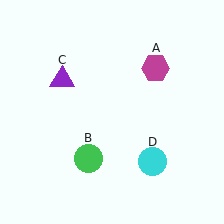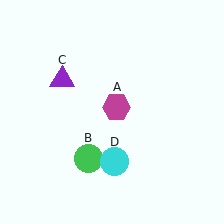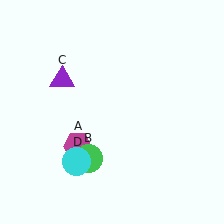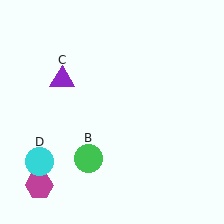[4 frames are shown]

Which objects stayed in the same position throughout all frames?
Green circle (object B) and purple triangle (object C) remained stationary.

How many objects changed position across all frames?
2 objects changed position: magenta hexagon (object A), cyan circle (object D).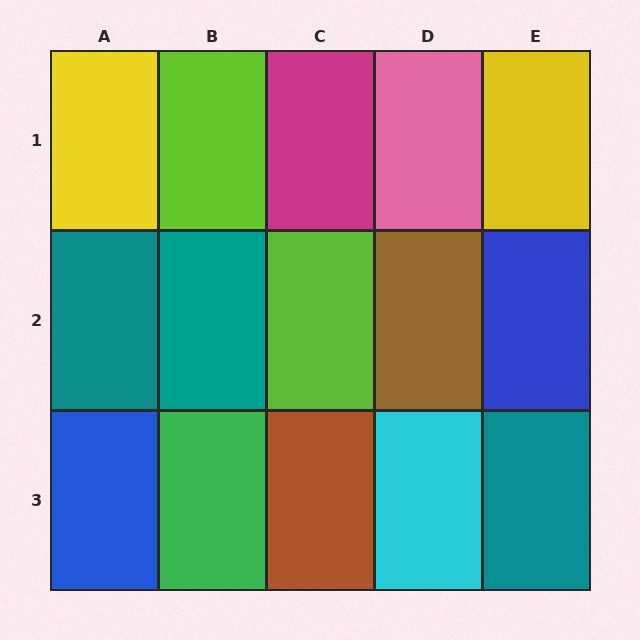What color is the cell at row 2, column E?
Blue.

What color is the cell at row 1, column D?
Pink.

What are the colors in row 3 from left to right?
Blue, green, brown, cyan, teal.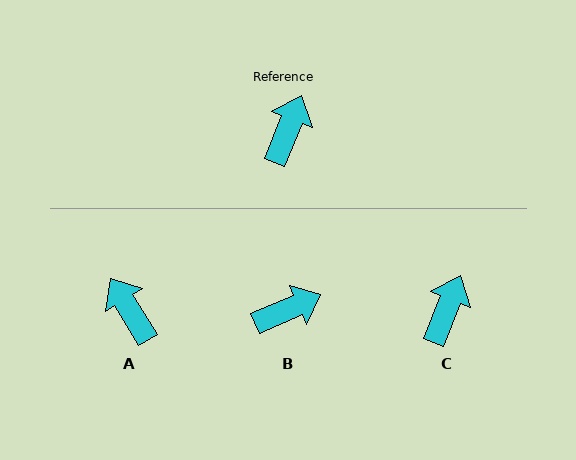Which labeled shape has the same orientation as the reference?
C.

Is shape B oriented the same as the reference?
No, it is off by about 45 degrees.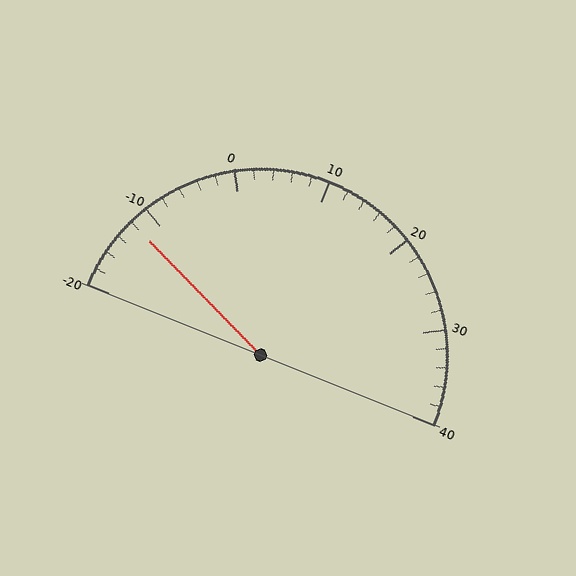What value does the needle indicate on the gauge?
The needle indicates approximately -12.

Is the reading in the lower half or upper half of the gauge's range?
The reading is in the lower half of the range (-20 to 40).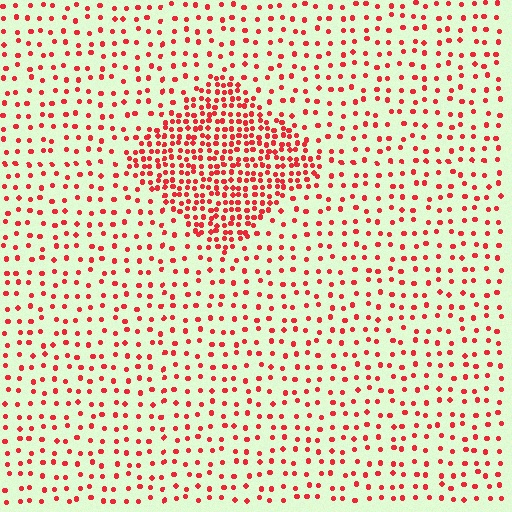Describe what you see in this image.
The image contains small red elements arranged at two different densities. A diamond-shaped region is visible where the elements are more densely packed than the surrounding area.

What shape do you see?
I see a diamond.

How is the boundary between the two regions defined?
The boundary is defined by a change in element density (approximately 2.7x ratio). All elements are the same color, size, and shape.